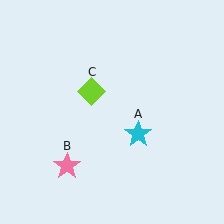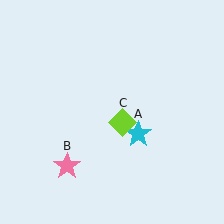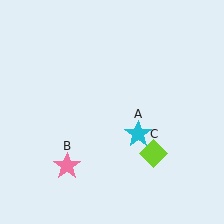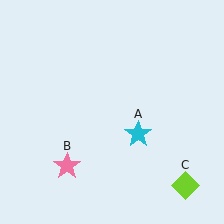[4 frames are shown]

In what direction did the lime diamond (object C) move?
The lime diamond (object C) moved down and to the right.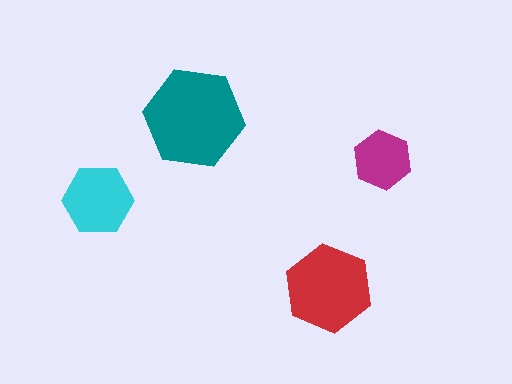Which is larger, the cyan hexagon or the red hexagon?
The red one.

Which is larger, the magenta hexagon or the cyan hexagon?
The cyan one.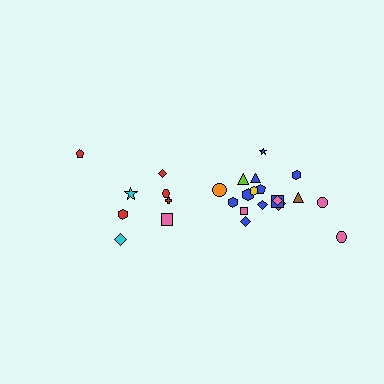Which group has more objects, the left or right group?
The right group.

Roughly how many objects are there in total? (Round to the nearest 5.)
Roughly 25 objects in total.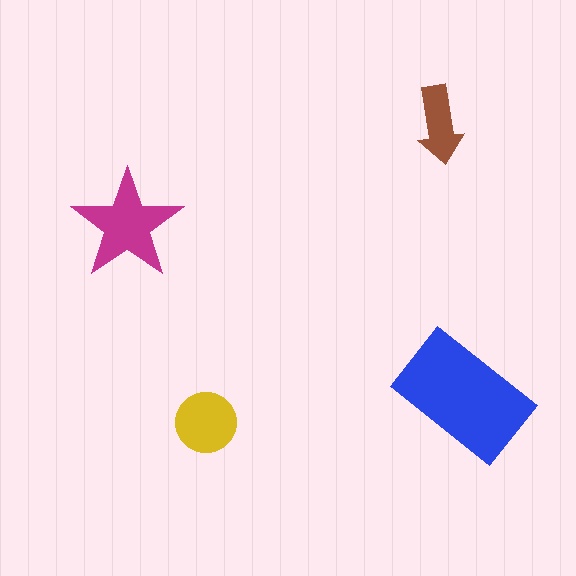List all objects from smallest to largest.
The brown arrow, the yellow circle, the magenta star, the blue rectangle.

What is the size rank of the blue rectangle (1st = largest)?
1st.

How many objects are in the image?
There are 4 objects in the image.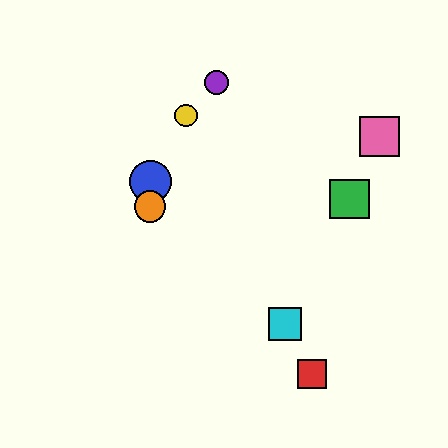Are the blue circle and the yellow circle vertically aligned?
No, the blue circle is at x≈150 and the yellow circle is at x≈186.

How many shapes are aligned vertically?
2 shapes (the blue circle, the orange circle) are aligned vertically.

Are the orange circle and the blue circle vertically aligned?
Yes, both are at x≈150.